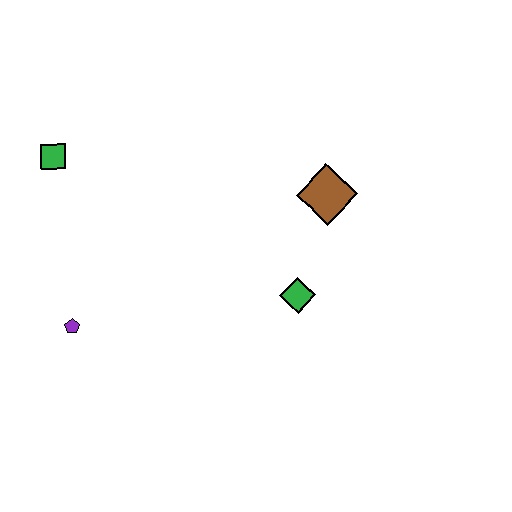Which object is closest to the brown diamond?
The green diamond is closest to the brown diamond.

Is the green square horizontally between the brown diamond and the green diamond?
No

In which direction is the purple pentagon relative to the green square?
The purple pentagon is below the green square.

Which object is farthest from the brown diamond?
The purple pentagon is farthest from the brown diamond.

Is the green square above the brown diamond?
Yes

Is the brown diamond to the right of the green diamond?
Yes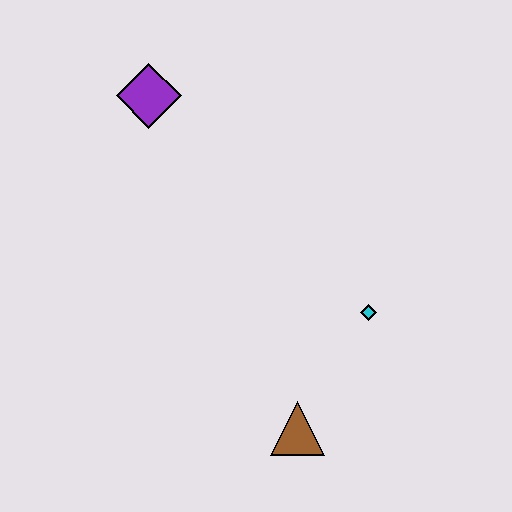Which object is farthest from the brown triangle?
The purple diamond is farthest from the brown triangle.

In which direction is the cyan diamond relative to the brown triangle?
The cyan diamond is above the brown triangle.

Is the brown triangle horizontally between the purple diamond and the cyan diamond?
Yes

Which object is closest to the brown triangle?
The cyan diamond is closest to the brown triangle.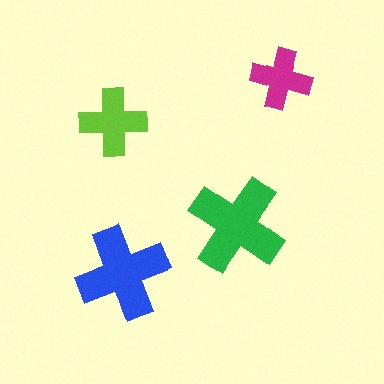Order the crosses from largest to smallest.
the green one, the blue one, the lime one, the magenta one.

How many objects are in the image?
There are 4 objects in the image.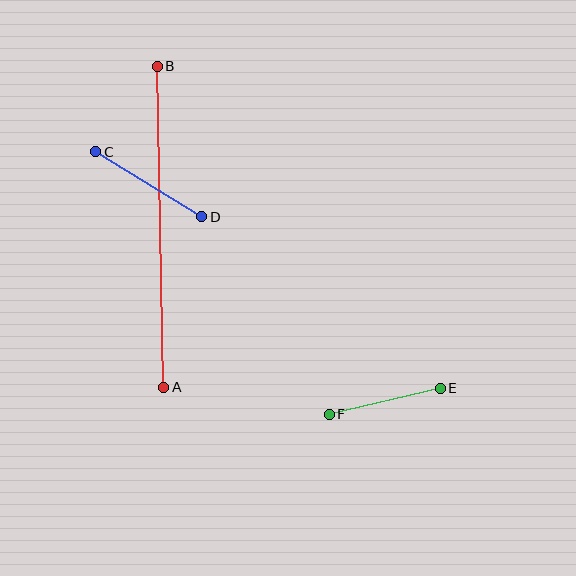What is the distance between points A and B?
The distance is approximately 321 pixels.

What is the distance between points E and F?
The distance is approximately 114 pixels.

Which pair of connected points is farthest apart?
Points A and B are farthest apart.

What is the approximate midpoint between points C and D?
The midpoint is at approximately (149, 184) pixels.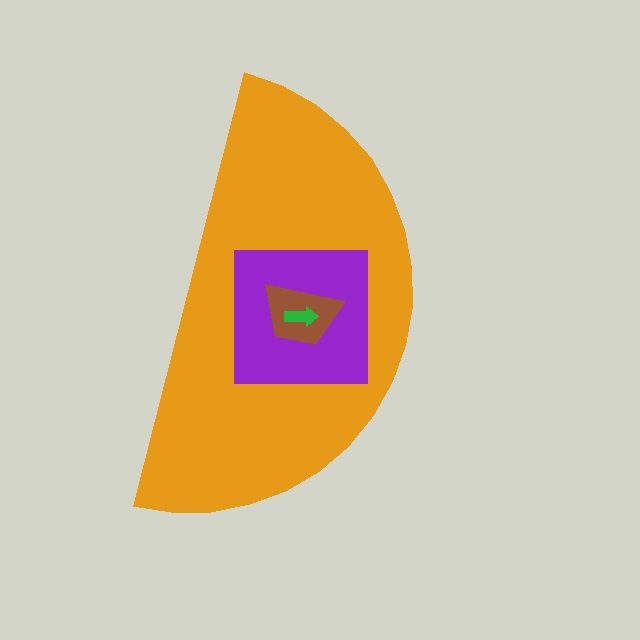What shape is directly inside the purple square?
The brown trapezoid.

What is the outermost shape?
The orange semicircle.